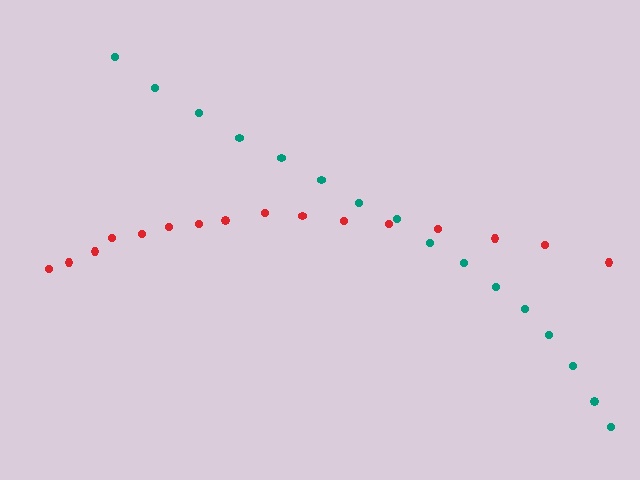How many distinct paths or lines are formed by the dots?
There are 2 distinct paths.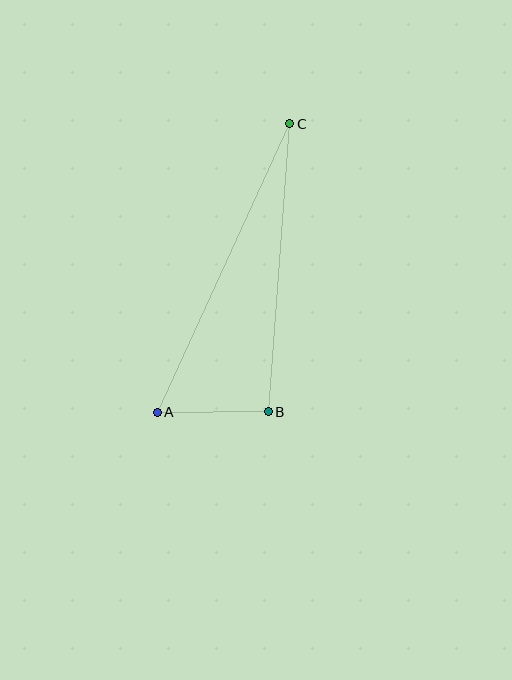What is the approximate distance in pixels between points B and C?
The distance between B and C is approximately 289 pixels.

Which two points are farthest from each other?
Points A and C are farthest from each other.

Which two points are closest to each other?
Points A and B are closest to each other.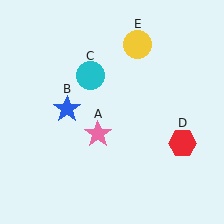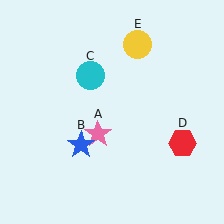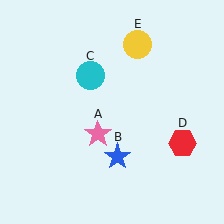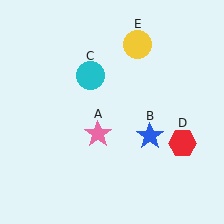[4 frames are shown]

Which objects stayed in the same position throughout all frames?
Pink star (object A) and cyan circle (object C) and red hexagon (object D) and yellow circle (object E) remained stationary.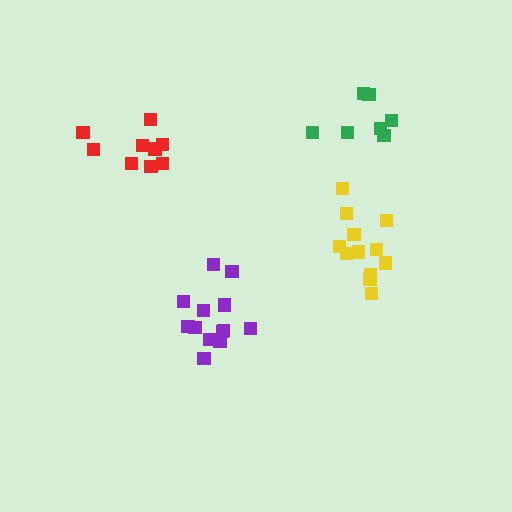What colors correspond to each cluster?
The clusters are colored: red, yellow, purple, green.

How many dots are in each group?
Group 1: 9 dots, Group 2: 12 dots, Group 3: 13 dots, Group 4: 7 dots (41 total).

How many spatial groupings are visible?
There are 4 spatial groupings.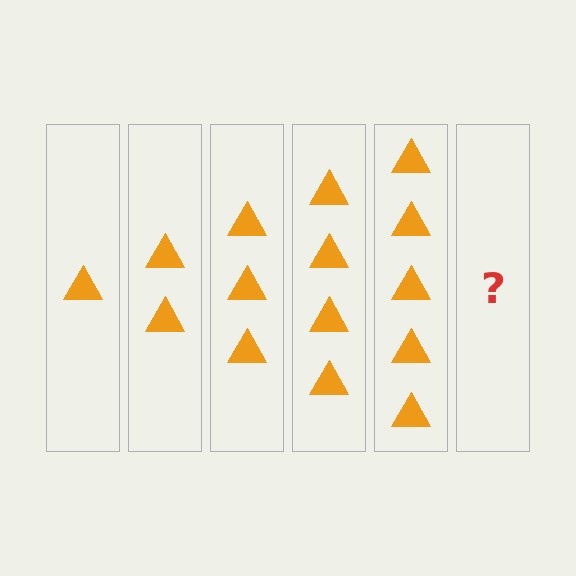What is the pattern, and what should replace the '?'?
The pattern is that each step adds one more triangle. The '?' should be 6 triangles.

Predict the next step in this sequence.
The next step is 6 triangles.